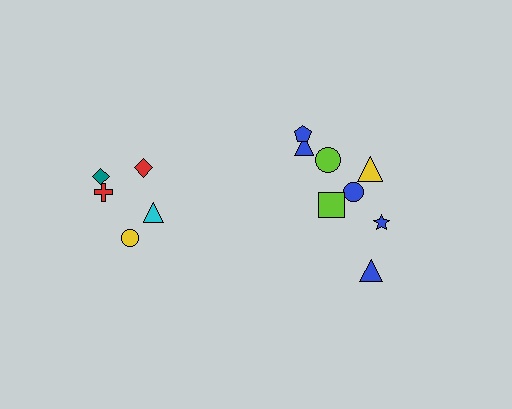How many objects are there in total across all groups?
There are 13 objects.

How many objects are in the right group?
There are 8 objects.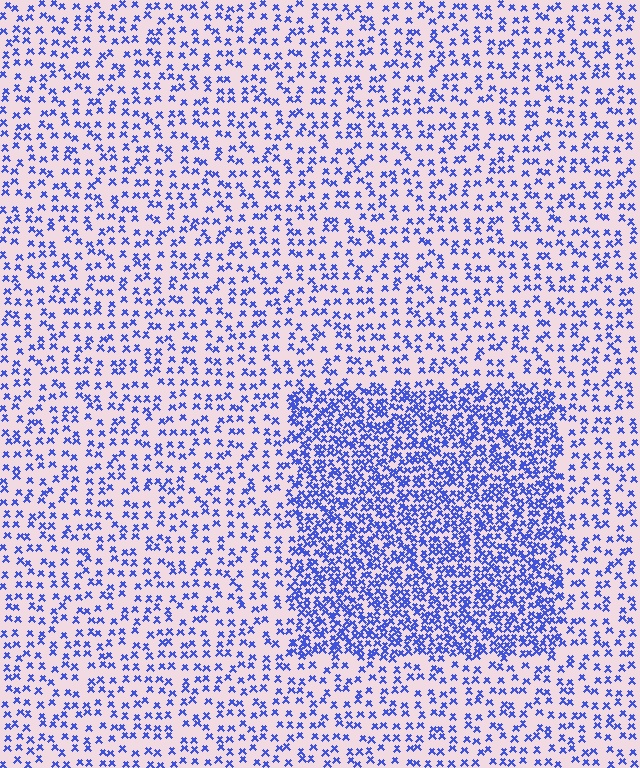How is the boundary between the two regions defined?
The boundary is defined by a change in element density (approximately 2.4x ratio). All elements are the same color, size, and shape.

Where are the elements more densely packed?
The elements are more densely packed inside the rectangle boundary.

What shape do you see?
I see a rectangle.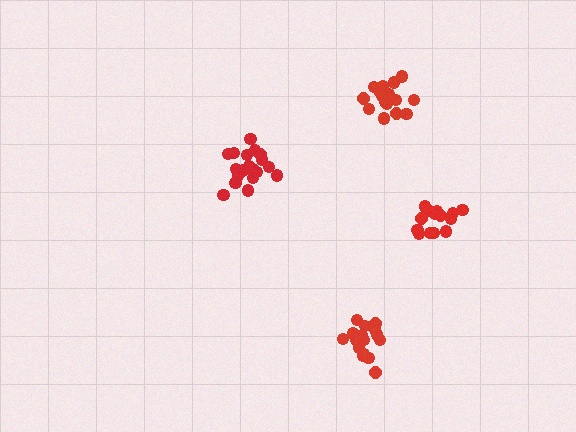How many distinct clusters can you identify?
There are 4 distinct clusters.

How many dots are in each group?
Group 1: 15 dots, Group 2: 17 dots, Group 3: 19 dots, Group 4: 16 dots (67 total).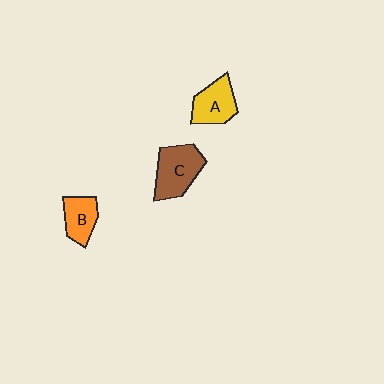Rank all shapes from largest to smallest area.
From largest to smallest: C (brown), A (yellow), B (orange).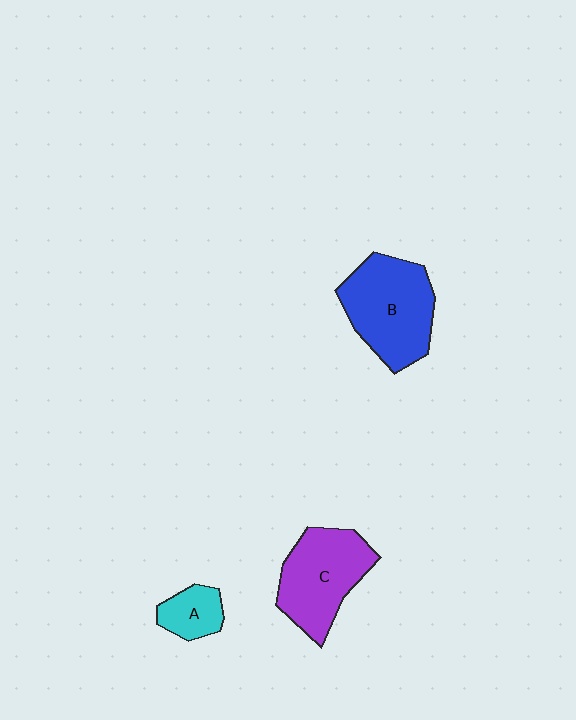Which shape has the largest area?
Shape B (blue).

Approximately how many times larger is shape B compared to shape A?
Approximately 2.8 times.